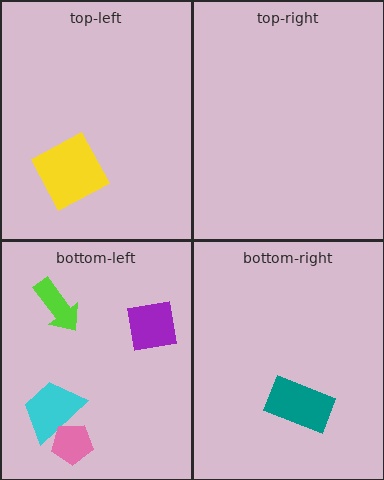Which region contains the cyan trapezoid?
The bottom-left region.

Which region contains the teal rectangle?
The bottom-right region.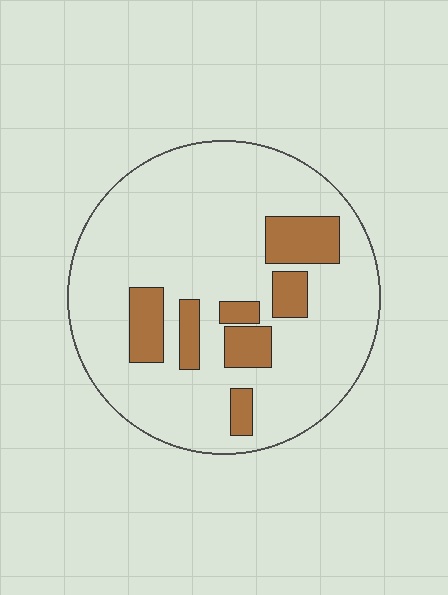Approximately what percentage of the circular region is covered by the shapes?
Approximately 15%.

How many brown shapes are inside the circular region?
7.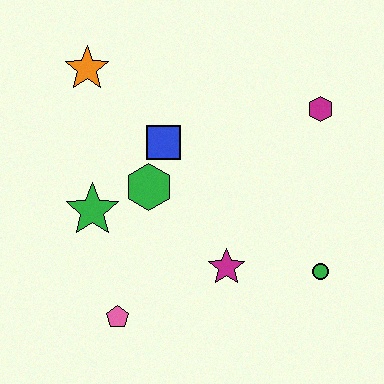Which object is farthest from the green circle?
The orange star is farthest from the green circle.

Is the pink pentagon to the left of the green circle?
Yes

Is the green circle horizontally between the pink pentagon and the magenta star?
No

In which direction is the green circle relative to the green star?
The green circle is to the right of the green star.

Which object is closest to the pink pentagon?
The green star is closest to the pink pentagon.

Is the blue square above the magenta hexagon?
No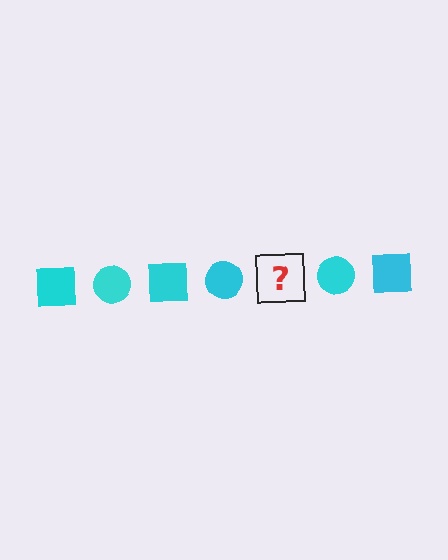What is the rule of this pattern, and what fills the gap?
The rule is that the pattern cycles through square, circle shapes in cyan. The gap should be filled with a cyan square.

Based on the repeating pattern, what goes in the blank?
The blank should be a cyan square.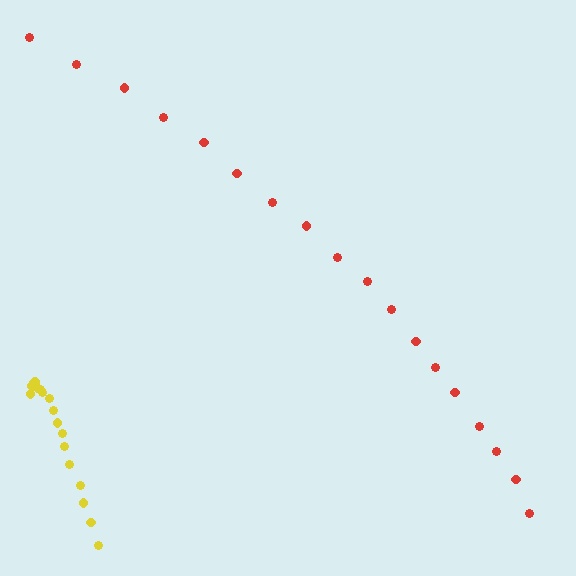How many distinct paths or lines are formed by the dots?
There are 2 distinct paths.